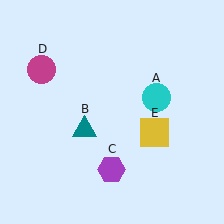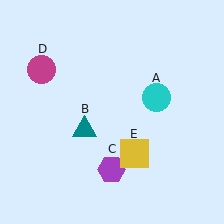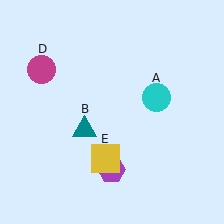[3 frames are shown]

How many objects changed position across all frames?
1 object changed position: yellow square (object E).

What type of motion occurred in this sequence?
The yellow square (object E) rotated clockwise around the center of the scene.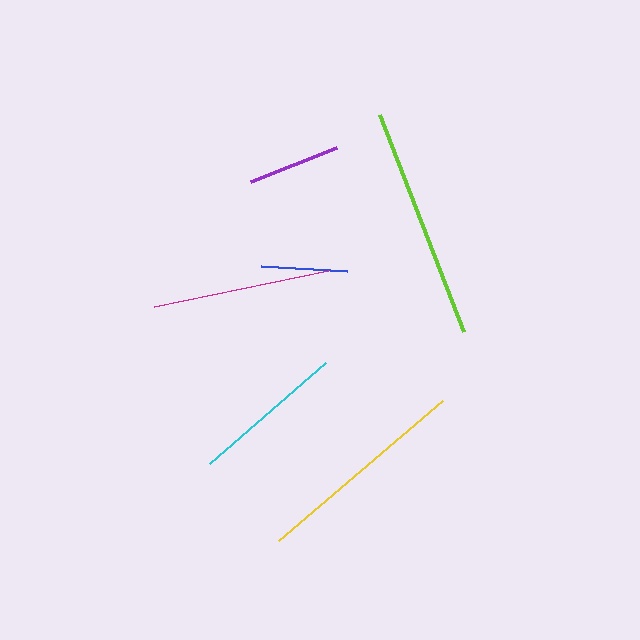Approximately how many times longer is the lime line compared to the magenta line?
The lime line is approximately 1.3 times the length of the magenta line.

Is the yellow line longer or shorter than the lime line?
The lime line is longer than the yellow line.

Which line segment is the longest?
The lime line is the longest at approximately 233 pixels.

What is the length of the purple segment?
The purple segment is approximately 93 pixels long.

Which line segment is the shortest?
The blue line is the shortest at approximately 86 pixels.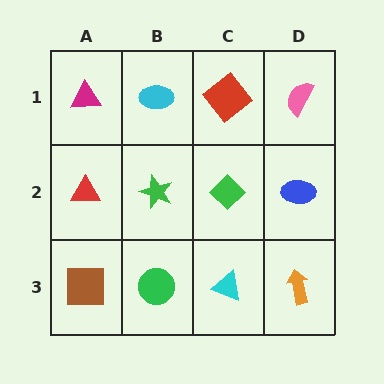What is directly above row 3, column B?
A green star.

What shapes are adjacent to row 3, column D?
A blue ellipse (row 2, column D), a cyan triangle (row 3, column C).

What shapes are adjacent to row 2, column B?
A cyan ellipse (row 1, column B), a green circle (row 3, column B), a red triangle (row 2, column A), a green diamond (row 2, column C).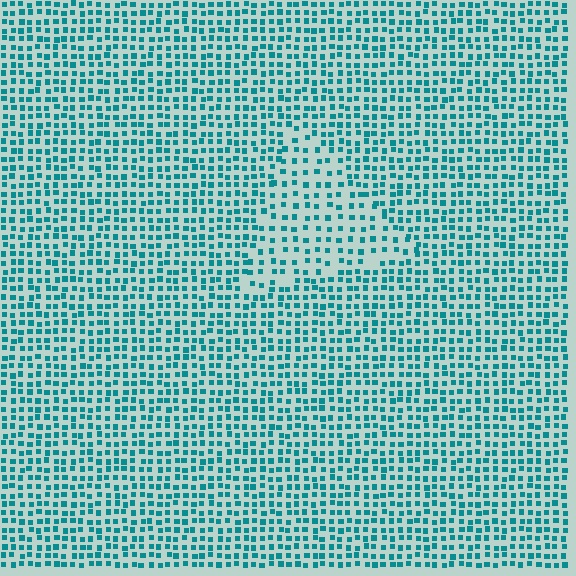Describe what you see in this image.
The image contains small teal elements arranged at two different densities. A triangle-shaped region is visible where the elements are less densely packed than the surrounding area.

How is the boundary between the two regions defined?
The boundary is defined by a change in element density (approximately 1.7x ratio). All elements are the same color, size, and shape.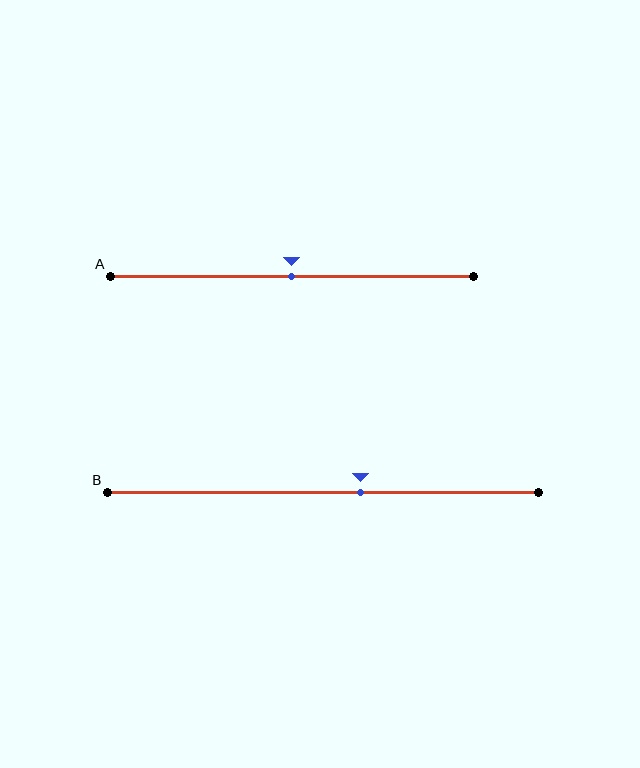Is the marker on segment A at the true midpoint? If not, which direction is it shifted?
Yes, the marker on segment A is at the true midpoint.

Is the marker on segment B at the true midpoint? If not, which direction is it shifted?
No, the marker on segment B is shifted to the right by about 9% of the segment length.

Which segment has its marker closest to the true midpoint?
Segment A has its marker closest to the true midpoint.